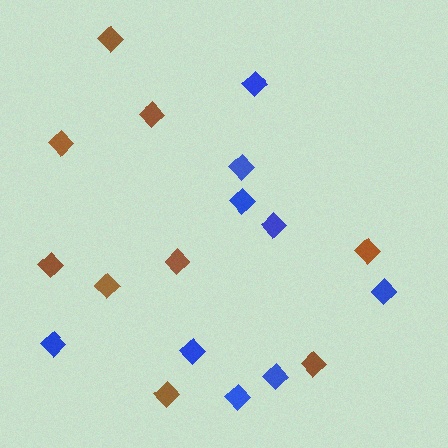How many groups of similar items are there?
There are 2 groups: one group of brown diamonds (9) and one group of blue diamonds (9).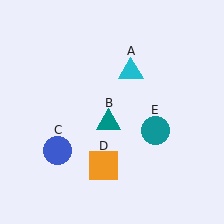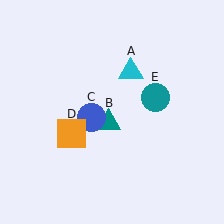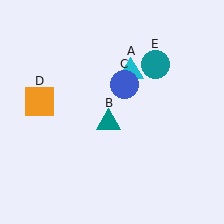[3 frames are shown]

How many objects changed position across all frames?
3 objects changed position: blue circle (object C), orange square (object D), teal circle (object E).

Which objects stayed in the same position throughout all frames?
Cyan triangle (object A) and teal triangle (object B) remained stationary.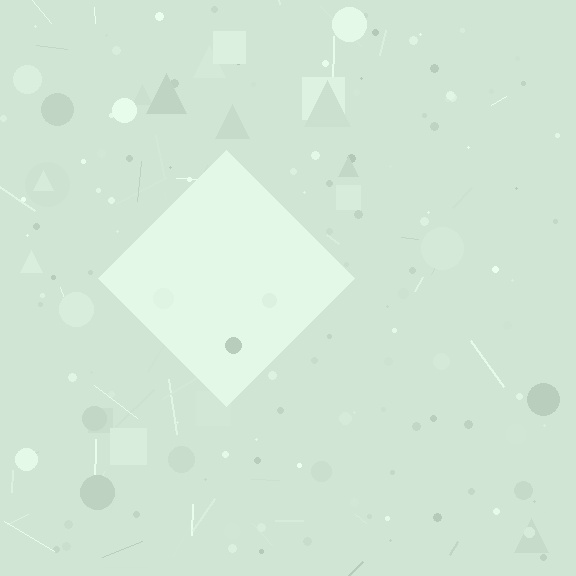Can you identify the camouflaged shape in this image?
The camouflaged shape is a diamond.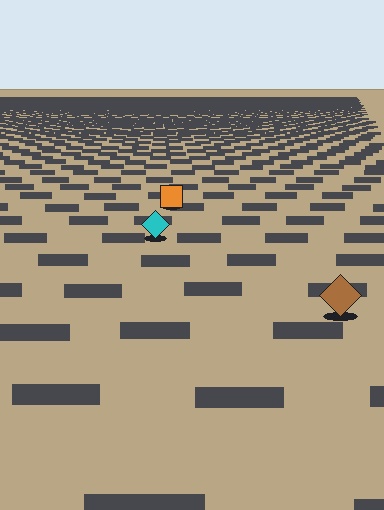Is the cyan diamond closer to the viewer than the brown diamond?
No. The brown diamond is closer — you can tell from the texture gradient: the ground texture is coarser near it.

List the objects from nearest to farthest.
From nearest to farthest: the brown diamond, the cyan diamond, the orange square.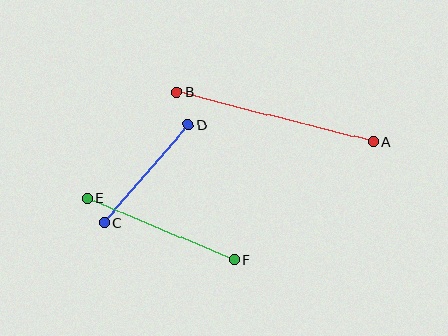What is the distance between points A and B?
The distance is approximately 202 pixels.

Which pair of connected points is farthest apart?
Points A and B are farthest apart.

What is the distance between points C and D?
The distance is approximately 129 pixels.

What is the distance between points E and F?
The distance is approximately 159 pixels.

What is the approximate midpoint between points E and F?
The midpoint is at approximately (161, 229) pixels.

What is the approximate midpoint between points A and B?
The midpoint is at approximately (275, 117) pixels.